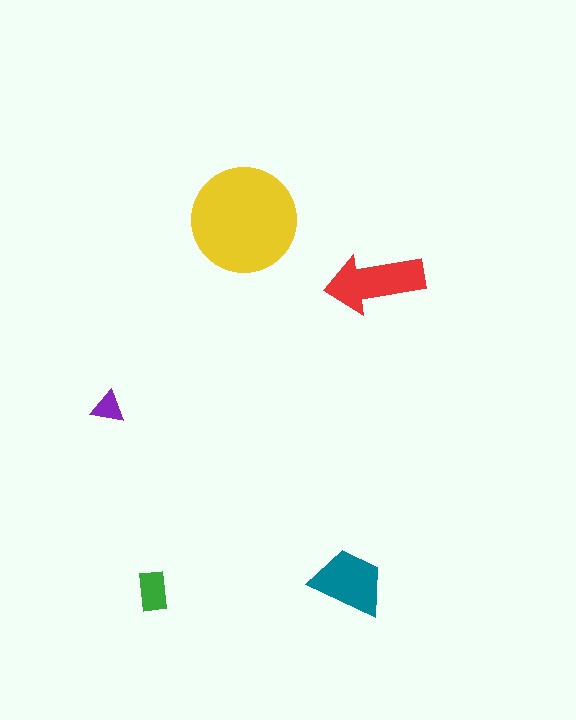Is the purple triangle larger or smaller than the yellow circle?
Smaller.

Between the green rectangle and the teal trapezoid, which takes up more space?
The teal trapezoid.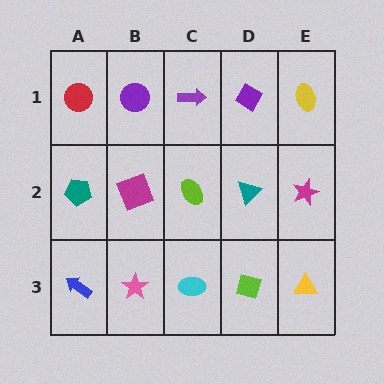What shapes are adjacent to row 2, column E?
A yellow ellipse (row 1, column E), a yellow triangle (row 3, column E), a teal triangle (row 2, column D).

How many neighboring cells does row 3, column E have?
2.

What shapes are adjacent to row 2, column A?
A red circle (row 1, column A), a blue arrow (row 3, column A), a magenta square (row 2, column B).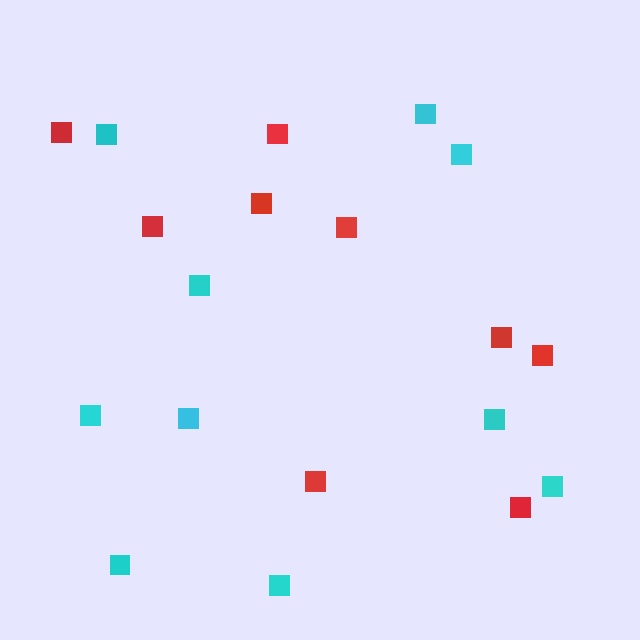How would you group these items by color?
There are 2 groups: one group of red squares (9) and one group of cyan squares (10).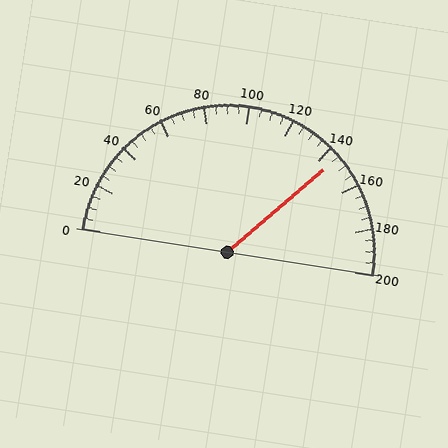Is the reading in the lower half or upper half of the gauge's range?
The reading is in the upper half of the range (0 to 200).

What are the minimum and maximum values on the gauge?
The gauge ranges from 0 to 200.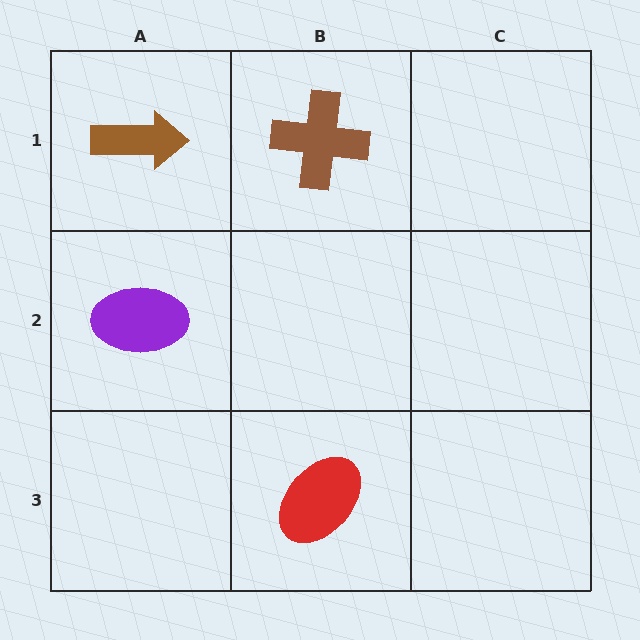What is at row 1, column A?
A brown arrow.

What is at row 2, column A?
A purple ellipse.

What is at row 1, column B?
A brown cross.